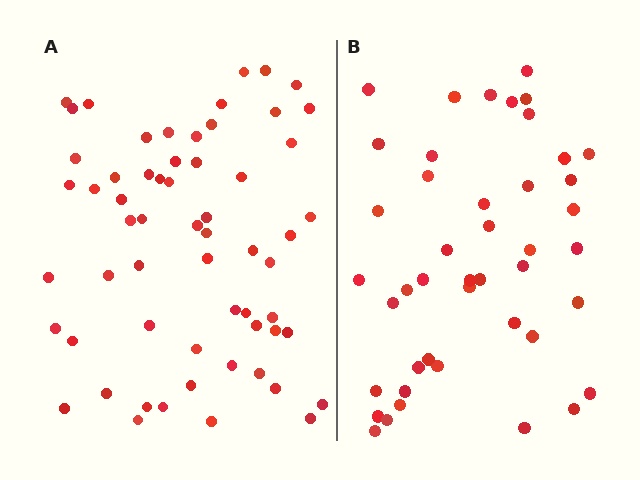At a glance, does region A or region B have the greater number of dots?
Region A (the left region) has more dots.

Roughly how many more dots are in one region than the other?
Region A has approximately 15 more dots than region B.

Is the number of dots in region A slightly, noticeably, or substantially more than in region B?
Region A has noticeably more, but not dramatically so. The ratio is roughly 1.4 to 1.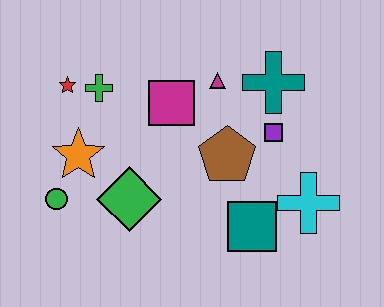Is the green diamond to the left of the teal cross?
Yes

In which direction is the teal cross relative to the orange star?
The teal cross is to the right of the orange star.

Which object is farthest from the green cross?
The cyan cross is farthest from the green cross.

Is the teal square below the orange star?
Yes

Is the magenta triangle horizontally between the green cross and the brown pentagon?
Yes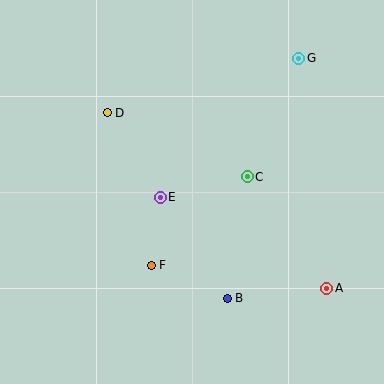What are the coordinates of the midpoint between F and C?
The midpoint between F and C is at (199, 221).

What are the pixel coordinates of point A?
Point A is at (327, 288).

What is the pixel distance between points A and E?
The distance between A and E is 190 pixels.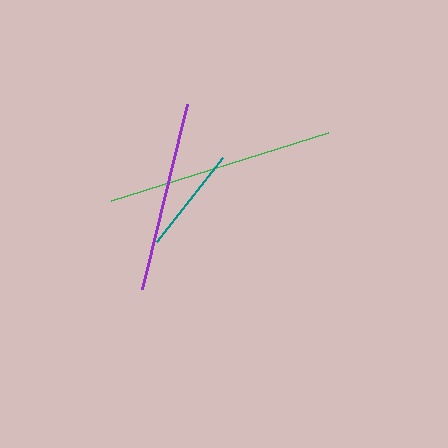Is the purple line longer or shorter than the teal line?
The purple line is longer than the teal line.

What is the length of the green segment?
The green segment is approximately 227 pixels long.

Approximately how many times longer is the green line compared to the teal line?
The green line is approximately 2.1 times the length of the teal line.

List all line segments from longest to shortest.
From longest to shortest: green, purple, teal.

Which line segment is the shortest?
The teal line is the shortest at approximately 107 pixels.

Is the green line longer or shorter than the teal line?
The green line is longer than the teal line.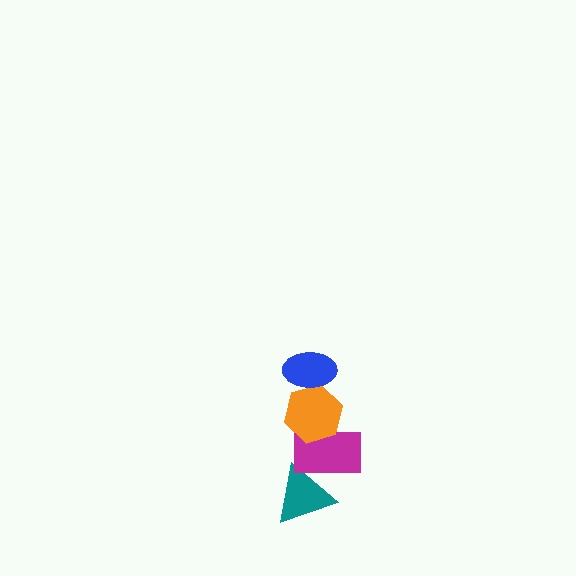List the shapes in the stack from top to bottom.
From top to bottom: the blue ellipse, the orange hexagon, the magenta rectangle, the teal triangle.